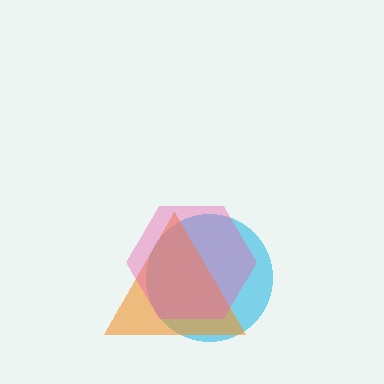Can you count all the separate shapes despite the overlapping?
Yes, there are 3 separate shapes.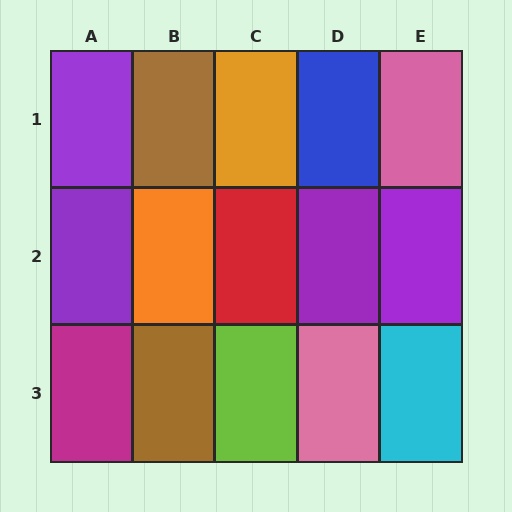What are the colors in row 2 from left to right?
Purple, orange, red, purple, purple.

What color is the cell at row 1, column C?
Orange.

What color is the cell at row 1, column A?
Purple.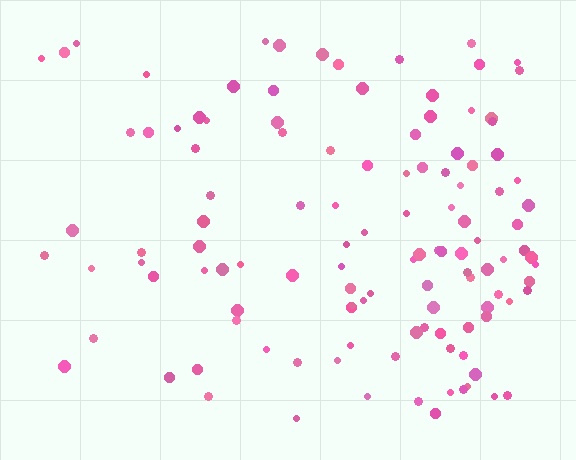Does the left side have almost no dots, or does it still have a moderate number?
Still a moderate number, just noticeably fewer than the right.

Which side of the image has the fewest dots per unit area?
The left.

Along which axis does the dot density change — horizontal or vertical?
Horizontal.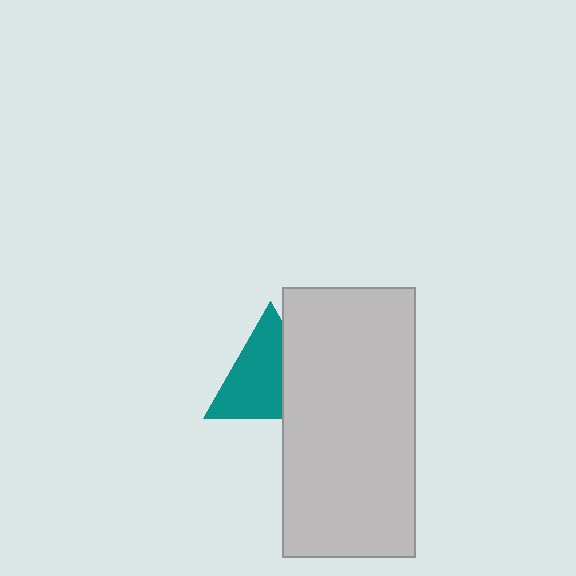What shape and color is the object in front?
The object in front is a light gray rectangle.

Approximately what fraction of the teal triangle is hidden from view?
Roughly 35% of the teal triangle is hidden behind the light gray rectangle.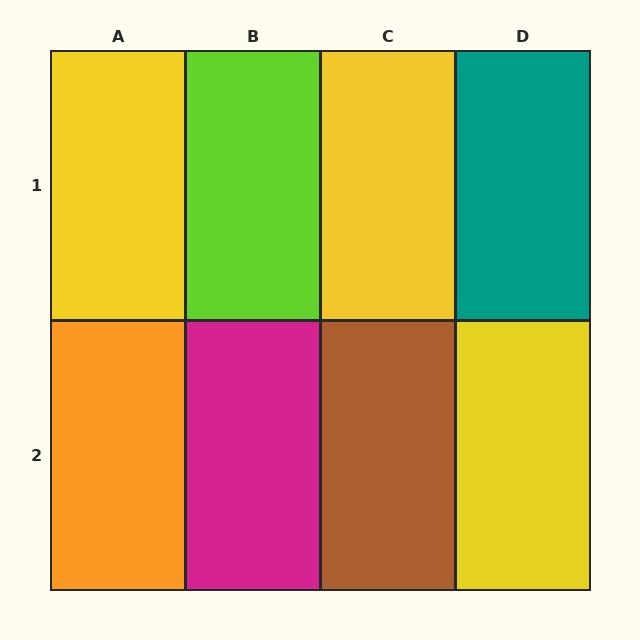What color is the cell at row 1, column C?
Yellow.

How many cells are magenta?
1 cell is magenta.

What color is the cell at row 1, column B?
Lime.